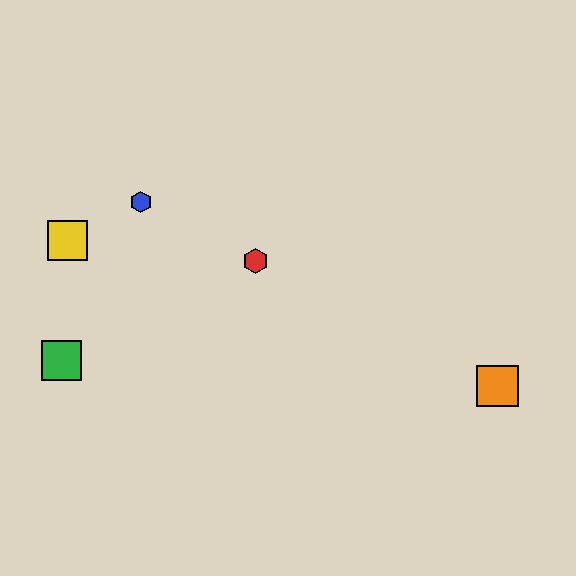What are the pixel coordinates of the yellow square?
The yellow square is at (68, 241).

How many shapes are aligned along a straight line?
4 shapes (the red hexagon, the blue hexagon, the purple square, the orange square) are aligned along a straight line.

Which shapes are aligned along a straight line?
The red hexagon, the blue hexagon, the purple square, the orange square are aligned along a straight line.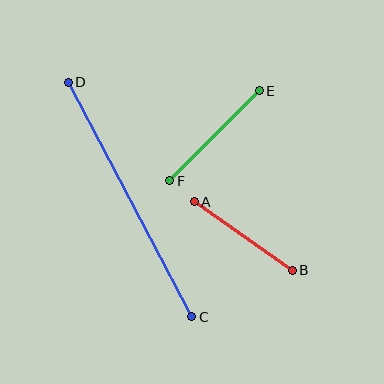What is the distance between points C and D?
The distance is approximately 265 pixels.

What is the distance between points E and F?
The distance is approximately 127 pixels.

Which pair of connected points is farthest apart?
Points C and D are farthest apart.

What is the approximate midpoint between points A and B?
The midpoint is at approximately (243, 236) pixels.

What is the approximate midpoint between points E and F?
The midpoint is at approximately (215, 136) pixels.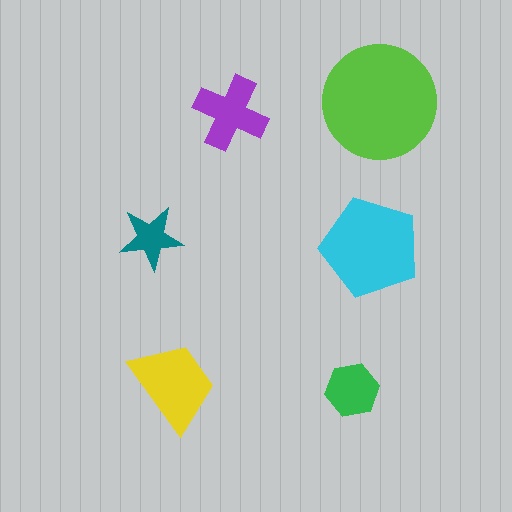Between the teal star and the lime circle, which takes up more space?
The lime circle.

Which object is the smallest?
The teal star.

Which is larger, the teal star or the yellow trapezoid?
The yellow trapezoid.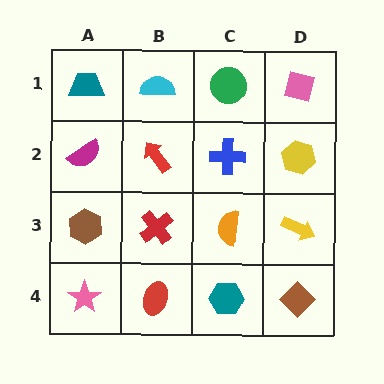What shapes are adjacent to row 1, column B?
A red arrow (row 2, column B), a teal trapezoid (row 1, column A), a green circle (row 1, column C).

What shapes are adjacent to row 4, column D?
A yellow arrow (row 3, column D), a teal hexagon (row 4, column C).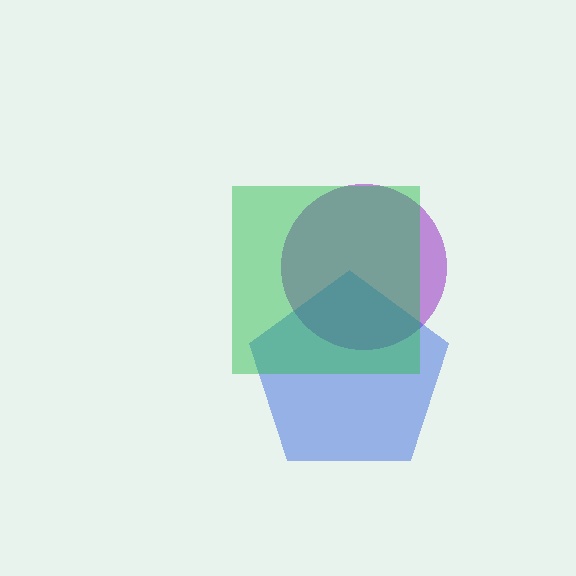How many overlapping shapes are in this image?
There are 3 overlapping shapes in the image.